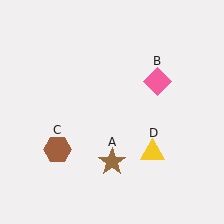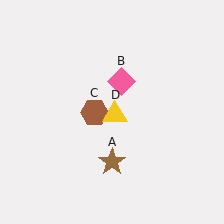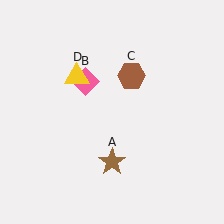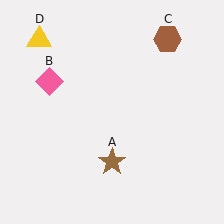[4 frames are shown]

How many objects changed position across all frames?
3 objects changed position: pink diamond (object B), brown hexagon (object C), yellow triangle (object D).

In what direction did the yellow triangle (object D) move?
The yellow triangle (object D) moved up and to the left.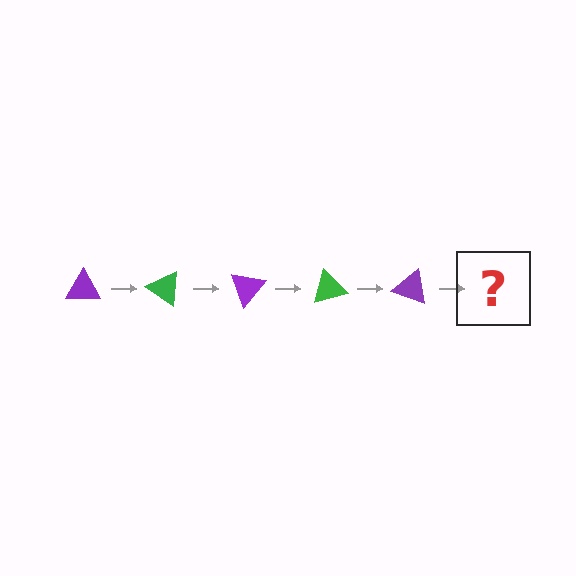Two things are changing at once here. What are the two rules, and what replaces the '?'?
The two rules are that it rotates 35 degrees each step and the color cycles through purple and green. The '?' should be a green triangle, rotated 175 degrees from the start.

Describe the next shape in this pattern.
It should be a green triangle, rotated 175 degrees from the start.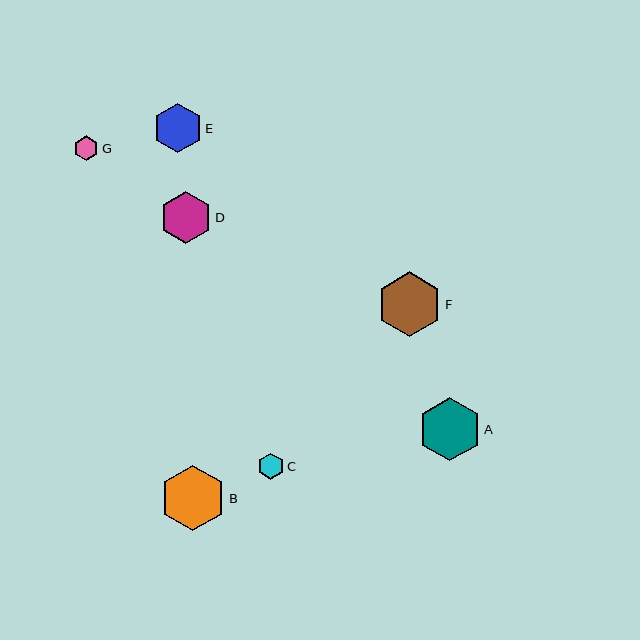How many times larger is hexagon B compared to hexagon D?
Hexagon B is approximately 1.3 times the size of hexagon D.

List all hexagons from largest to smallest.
From largest to smallest: B, F, A, D, E, C, G.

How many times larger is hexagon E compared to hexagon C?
Hexagon E is approximately 1.9 times the size of hexagon C.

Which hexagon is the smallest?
Hexagon G is the smallest with a size of approximately 24 pixels.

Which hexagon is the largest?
Hexagon B is the largest with a size of approximately 66 pixels.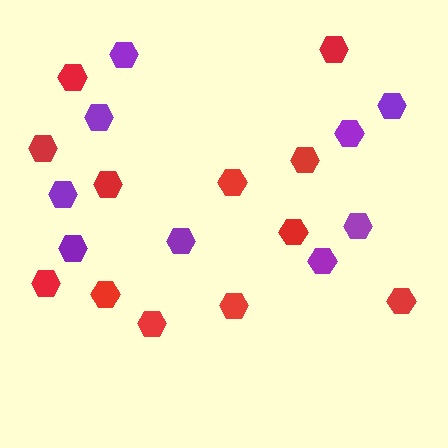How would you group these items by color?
There are 2 groups: one group of red hexagons (12) and one group of purple hexagons (9).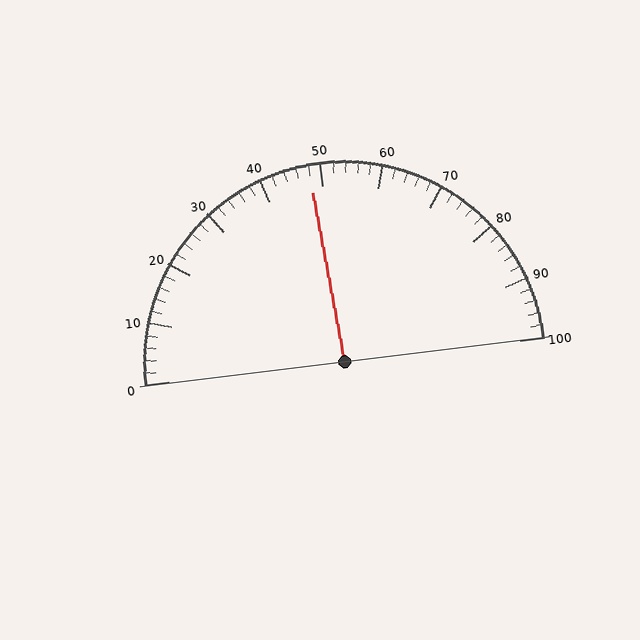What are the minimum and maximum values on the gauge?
The gauge ranges from 0 to 100.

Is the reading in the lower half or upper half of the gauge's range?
The reading is in the lower half of the range (0 to 100).